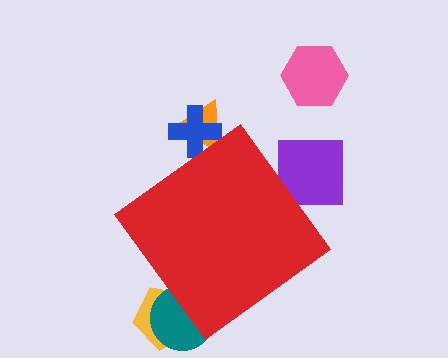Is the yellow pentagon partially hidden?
Yes, the yellow pentagon is partially hidden behind the red diamond.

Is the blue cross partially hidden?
Yes, the blue cross is partially hidden behind the red diamond.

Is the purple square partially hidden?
Yes, the purple square is partially hidden behind the red diamond.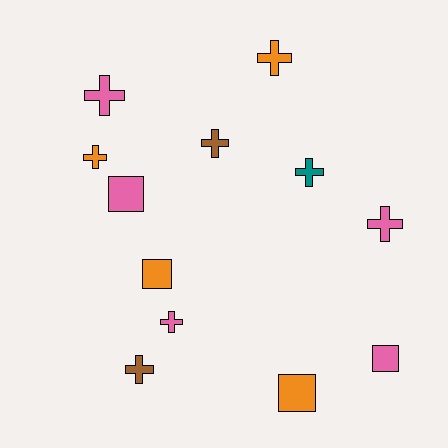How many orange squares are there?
There are 2 orange squares.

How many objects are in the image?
There are 12 objects.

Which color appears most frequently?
Pink, with 5 objects.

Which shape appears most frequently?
Cross, with 8 objects.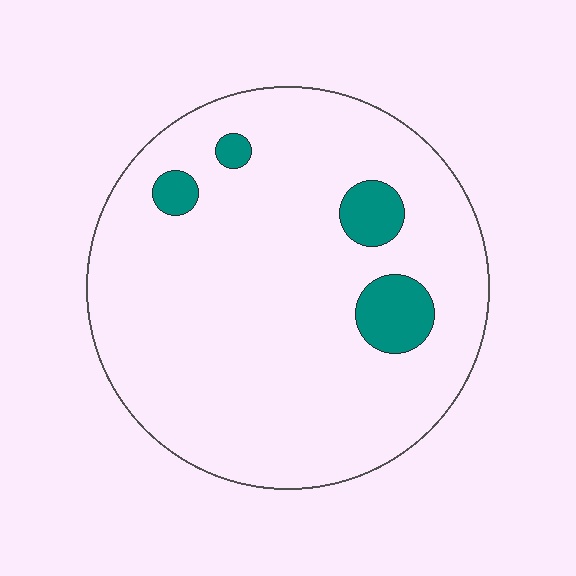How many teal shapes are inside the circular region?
4.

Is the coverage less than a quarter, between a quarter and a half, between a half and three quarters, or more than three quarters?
Less than a quarter.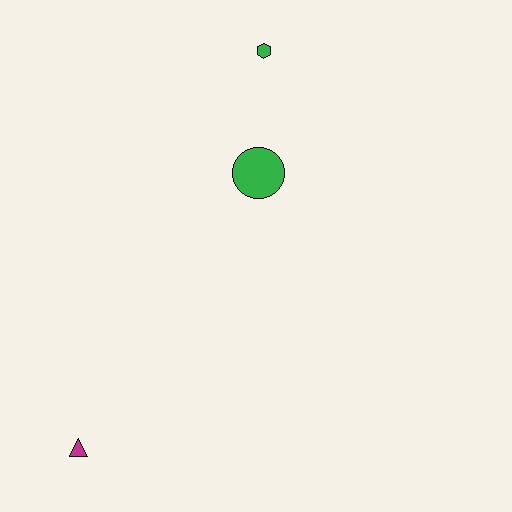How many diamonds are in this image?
There are no diamonds.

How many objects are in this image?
There are 3 objects.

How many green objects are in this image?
There are 2 green objects.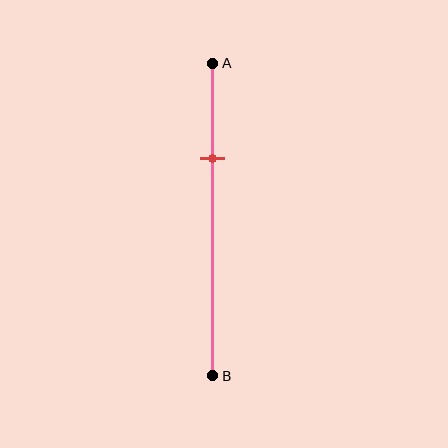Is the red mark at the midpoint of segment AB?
No, the mark is at about 30% from A, not at the 50% midpoint.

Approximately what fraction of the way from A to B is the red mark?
The red mark is approximately 30% of the way from A to B.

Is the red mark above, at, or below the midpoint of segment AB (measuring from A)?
The red mark is above the midpoint of segment AB.